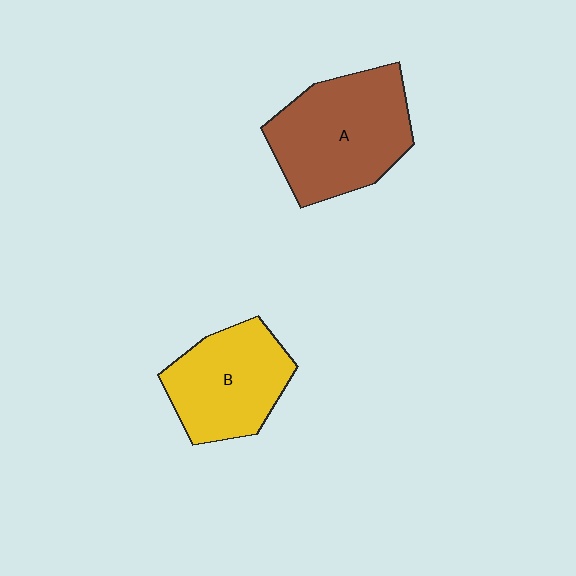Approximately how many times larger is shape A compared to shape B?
Approximately 1.3 times.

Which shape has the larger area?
Shape A (brown).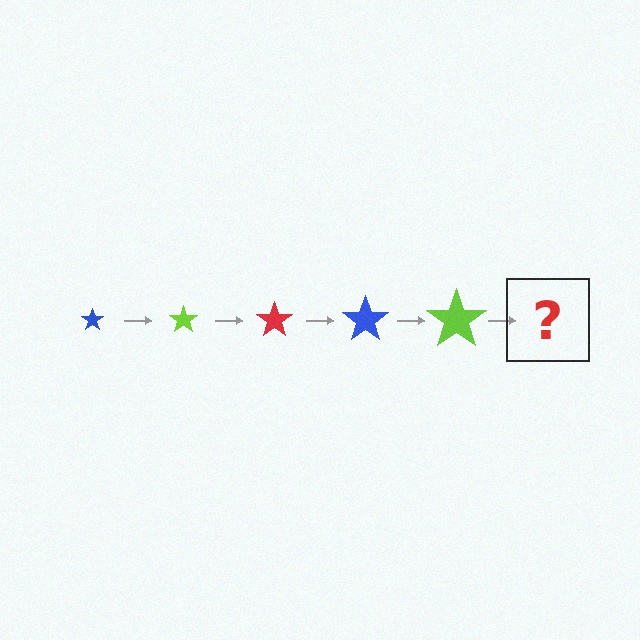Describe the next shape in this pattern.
It should be a red star, larger than the previous one.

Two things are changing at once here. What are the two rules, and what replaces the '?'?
The two rules are that the star grows larger each step and the color cycles through blue, lime, and red. The '?' should be a red star, larger than the previous one.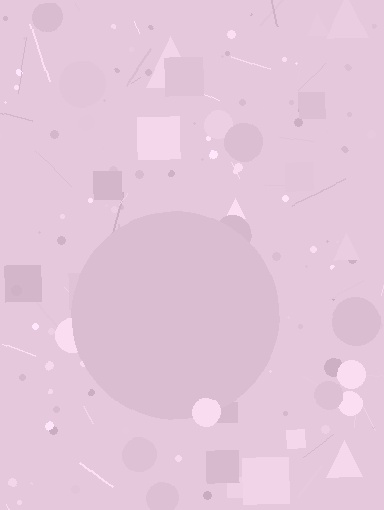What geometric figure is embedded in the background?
A circle is embedded in the background.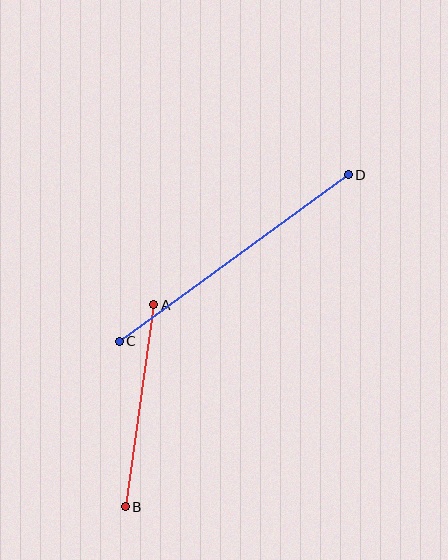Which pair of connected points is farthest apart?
Points C and D are farthest apart.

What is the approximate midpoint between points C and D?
The midpoint is at approximately (234, 258) pixels.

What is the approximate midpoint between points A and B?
The midpoint is at approximately (139, 406) pixels.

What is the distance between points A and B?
The distance is approximately 204 pixels.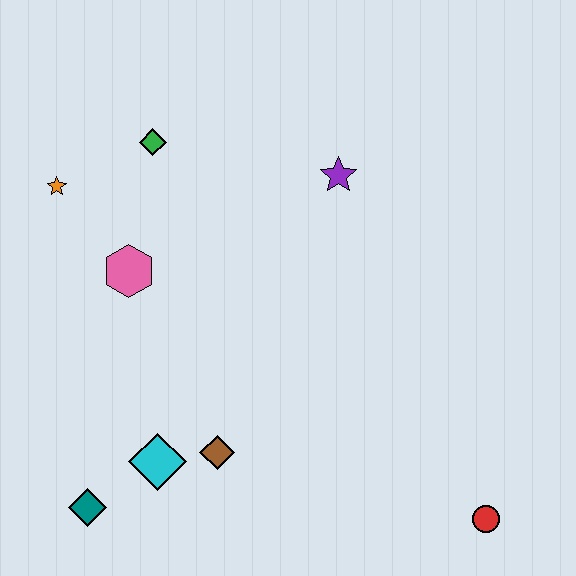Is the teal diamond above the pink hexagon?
No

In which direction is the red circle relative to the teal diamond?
The red circle is to the right of the teal diamond.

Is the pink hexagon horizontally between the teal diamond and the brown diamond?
Yes